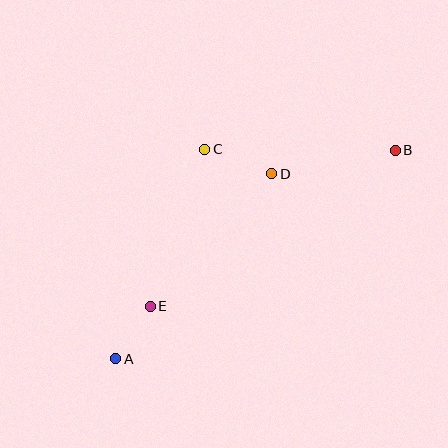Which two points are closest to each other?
Points A and E are closest to each other.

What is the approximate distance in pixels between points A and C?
The distance between A and C is approximately 228 pixels.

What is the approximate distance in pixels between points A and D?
The distance between A and D is approximately 242 pixels.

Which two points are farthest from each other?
Points A and B are farthest from each other.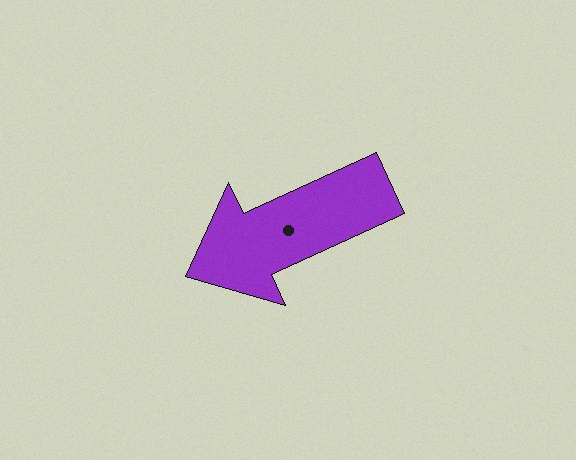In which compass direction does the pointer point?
Southwest.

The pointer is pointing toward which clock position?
Roughly 8 o'clock.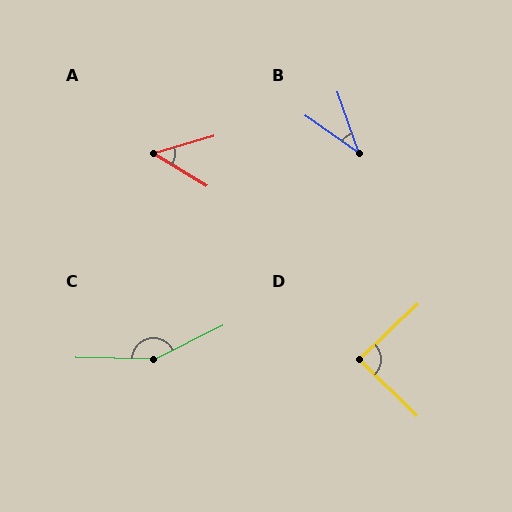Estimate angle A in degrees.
Approximately 48 degrees.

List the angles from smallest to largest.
B (35°), A (48°), D (88°), C (153°).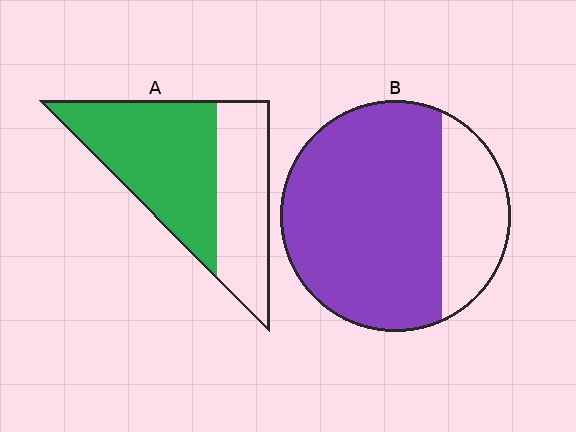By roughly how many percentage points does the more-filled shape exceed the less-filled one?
By roughly 15 percentage points (B over A).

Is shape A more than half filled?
Yes.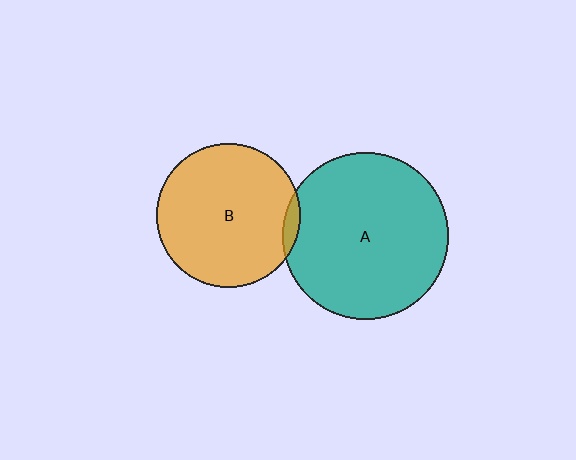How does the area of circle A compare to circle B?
Approximately 1.3 times.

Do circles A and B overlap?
Yes.